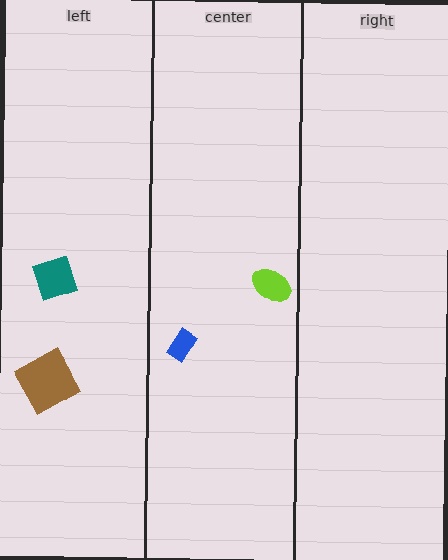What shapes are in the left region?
The brown square, the teal diamond.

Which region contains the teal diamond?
The left region.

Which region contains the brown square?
The left region.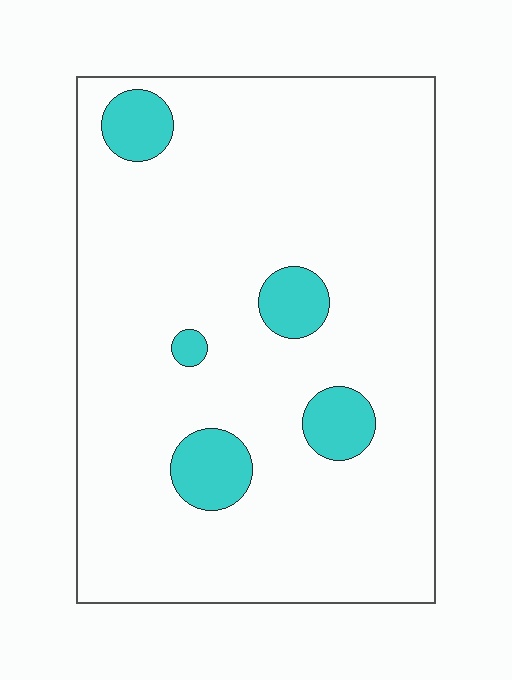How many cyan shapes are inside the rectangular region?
5.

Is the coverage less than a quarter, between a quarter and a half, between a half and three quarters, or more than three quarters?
Less than a quarter.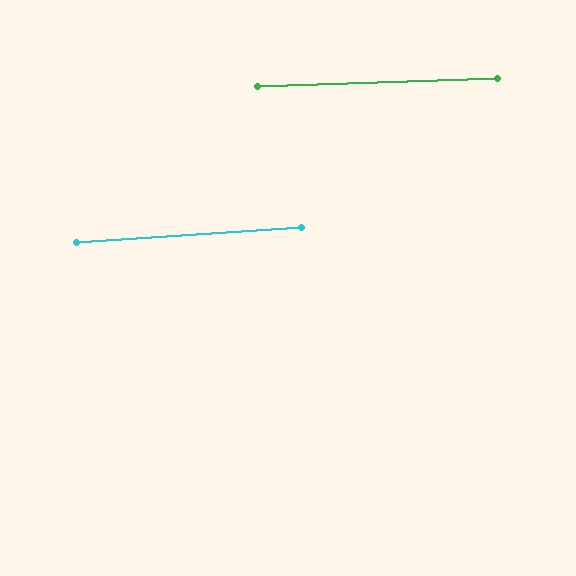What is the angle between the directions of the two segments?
Approximately 2 degrees.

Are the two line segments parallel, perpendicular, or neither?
Parallel — their directions differ by only 1.9°.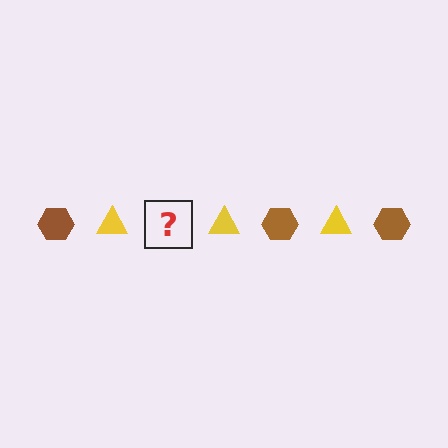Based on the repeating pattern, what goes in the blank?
The blank should be a brown hexagon.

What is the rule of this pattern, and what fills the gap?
The rule is that the pattern alternates between brown hexagon and yellow triangle. The gap should be filled with a brown hexagon.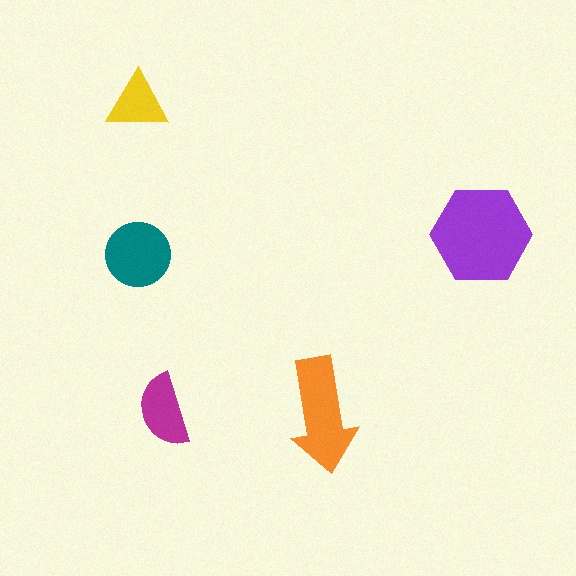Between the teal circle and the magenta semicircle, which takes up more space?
The teal circle.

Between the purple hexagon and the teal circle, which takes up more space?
The purple hexagon.